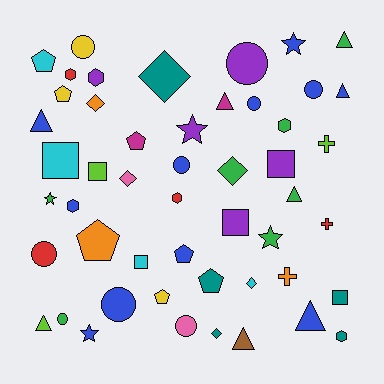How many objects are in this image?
There are 50 objects.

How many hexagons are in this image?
There are 6 hexagons.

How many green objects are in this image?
There are 7 green objects.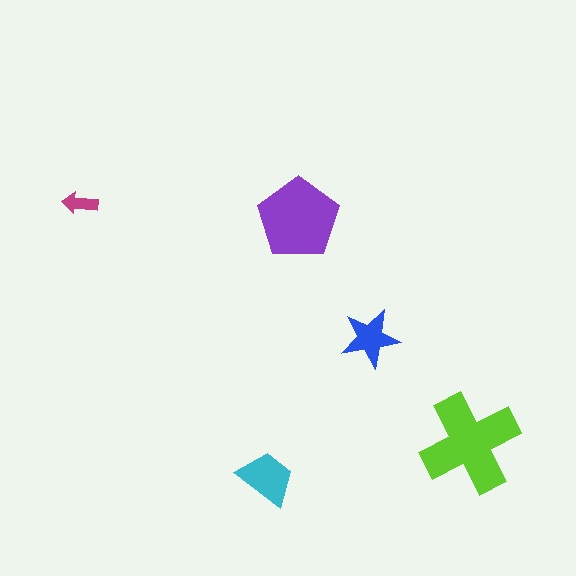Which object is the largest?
The lime cross.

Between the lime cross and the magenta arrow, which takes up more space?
The lime cross.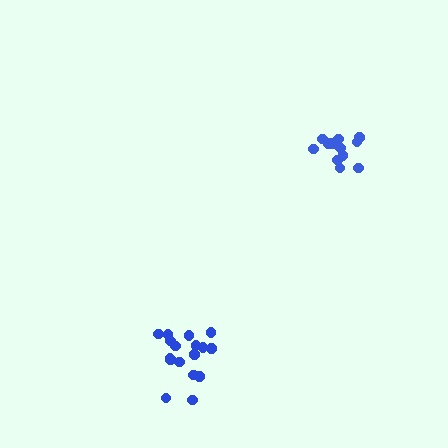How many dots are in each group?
Group 1: 17 dots, Group 2: 13 dots (30 total).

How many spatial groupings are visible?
There are 2 spatial groupings.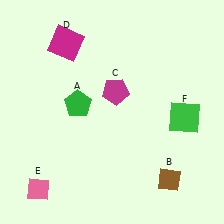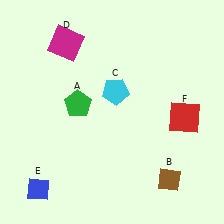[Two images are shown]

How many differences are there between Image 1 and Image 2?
There are 3 differences between the two images.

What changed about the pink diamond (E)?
In Image 1, E is pink. In Image 2, it changed to blue.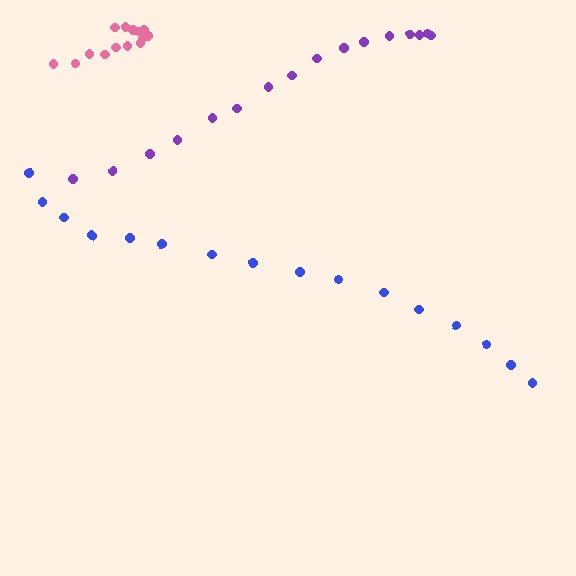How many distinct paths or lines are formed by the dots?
There are 3 distinct paths.